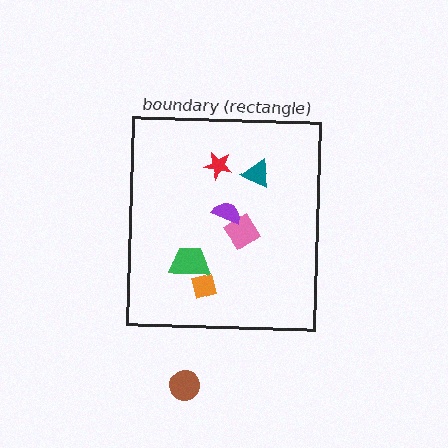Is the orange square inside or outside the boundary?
Inside.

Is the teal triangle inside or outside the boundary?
Inside.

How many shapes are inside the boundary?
6 inside, 1 outside.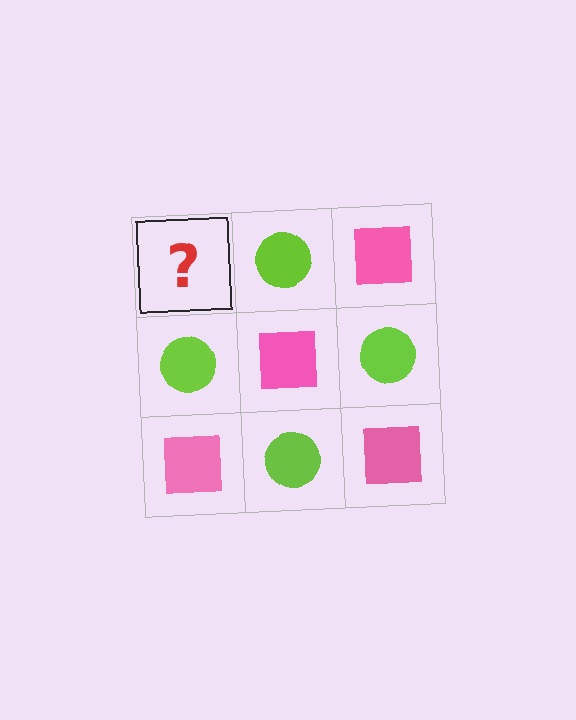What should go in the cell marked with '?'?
The missing cell should contain a pink square.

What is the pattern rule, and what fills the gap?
The rule is that it alternates pink square and lime circle in a checkerboard pattern. The gap should be filled with a pink square.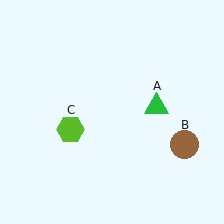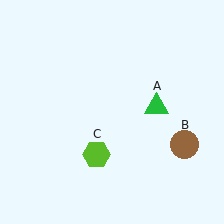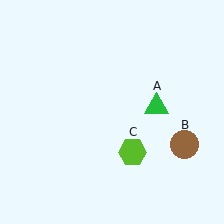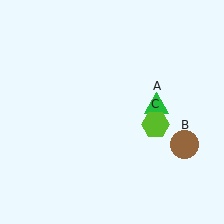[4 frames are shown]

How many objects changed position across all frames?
1 object changed position: lime hexagon (object C).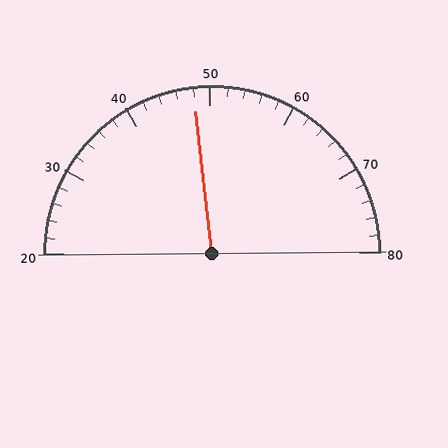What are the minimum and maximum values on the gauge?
The gauge ranges from 20 to 80.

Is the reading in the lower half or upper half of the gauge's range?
The reading is in the lower half of the range (20 to 80).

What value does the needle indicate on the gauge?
The needle indicates approximately 48.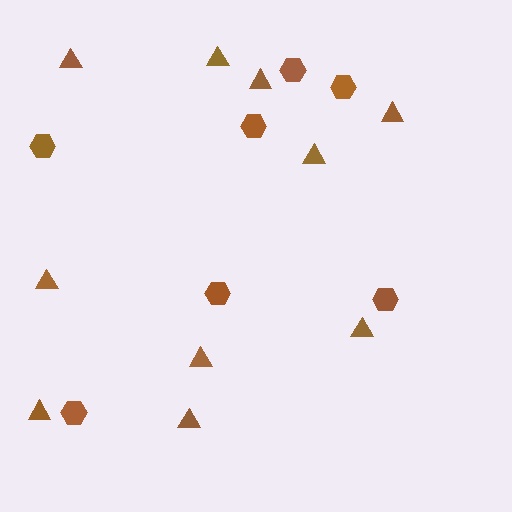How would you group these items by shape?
There are 2 groups: one group of hexagons (7) and one group of triangles (10).